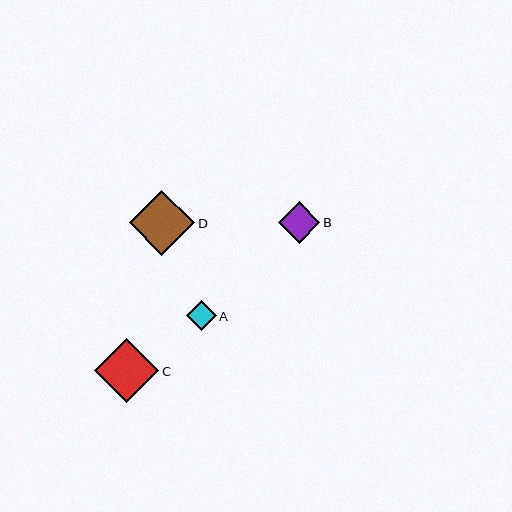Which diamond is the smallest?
Diamond A is the smallest with a size of approximately 29 pixels.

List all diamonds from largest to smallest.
From largest to smallest: D, C, B, A.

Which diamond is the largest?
Diamond D is the largest with a size of approximately 66 pixels.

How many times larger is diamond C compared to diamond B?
Diamond C is approximately 1.5 times the size of diamond B.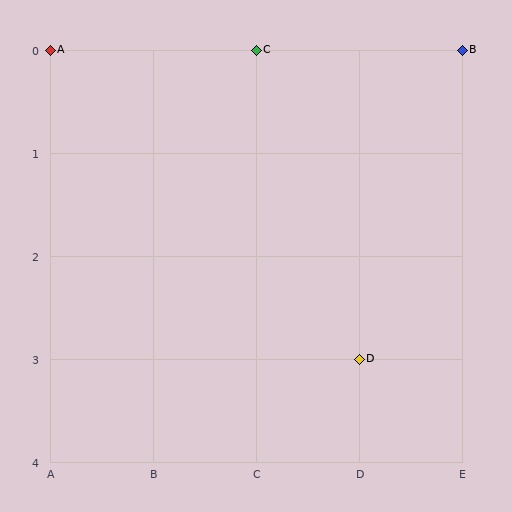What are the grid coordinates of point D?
Point D is at grid coordinates (D, 3).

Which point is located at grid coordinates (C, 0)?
Point C is at (C, 0).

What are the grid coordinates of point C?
Point C is at grid coordinates (C, 0).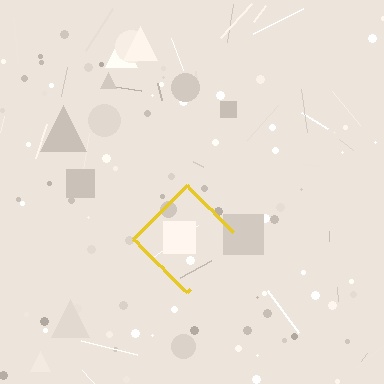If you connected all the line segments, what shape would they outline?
They would outline a diamond.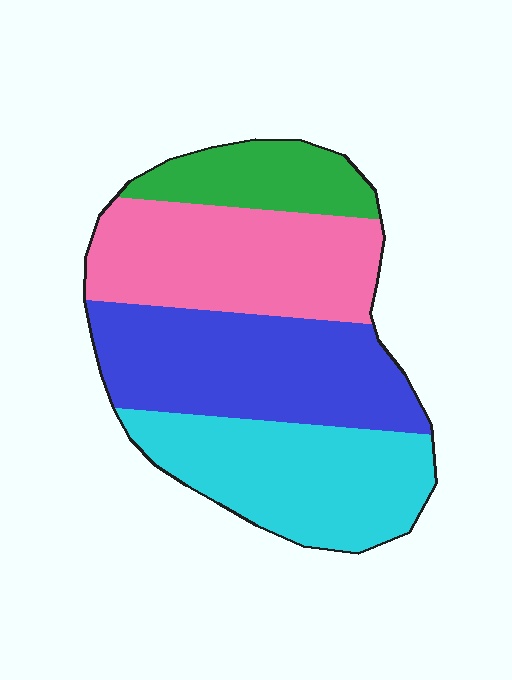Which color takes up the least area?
Green, at roughly 15%.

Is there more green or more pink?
Pink.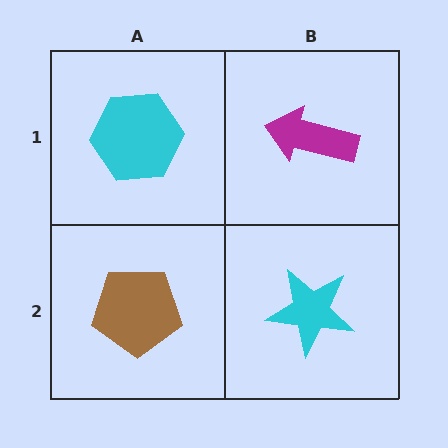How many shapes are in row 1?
2 shapes.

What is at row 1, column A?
A cyan hexagon.